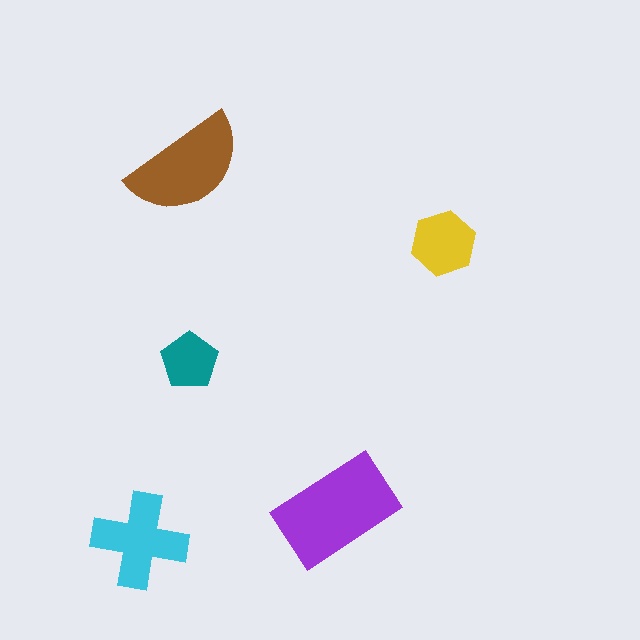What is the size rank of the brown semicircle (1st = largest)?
2nd.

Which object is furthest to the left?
The cyan cross is leftmost.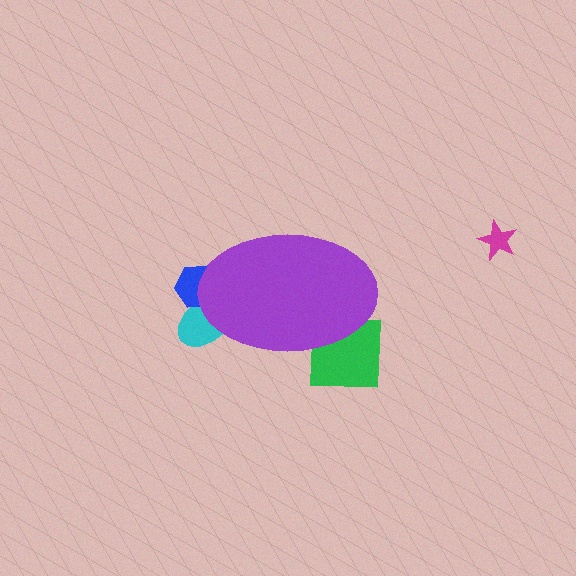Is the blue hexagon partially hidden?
Yes, the blue hexagon is partially hidden behind the purple ellipse.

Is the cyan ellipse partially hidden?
Yes, the cyan ellipse is partially hidden behind the purple ellipse.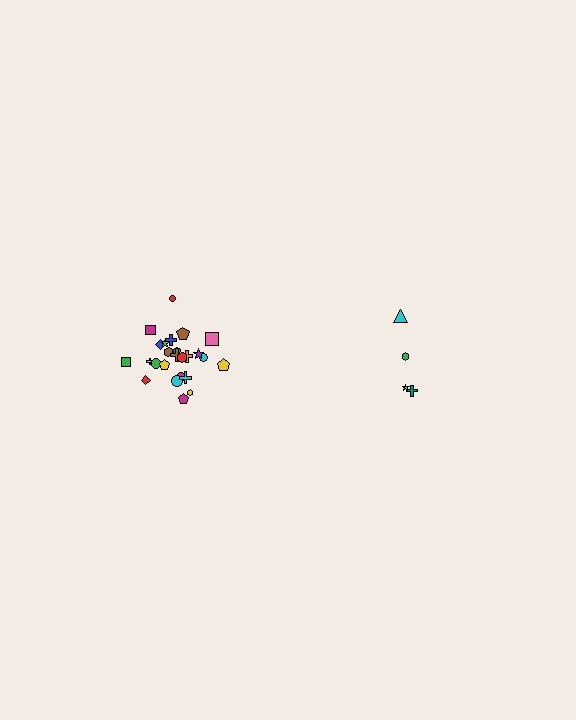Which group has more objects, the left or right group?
The left group.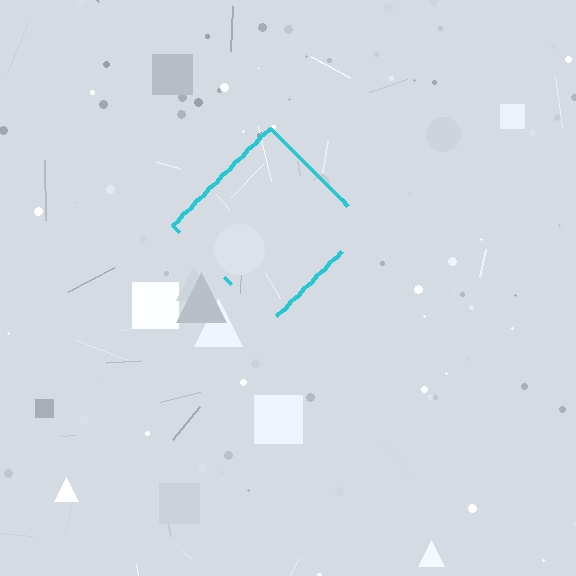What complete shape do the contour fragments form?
The contour fragments form a diamond.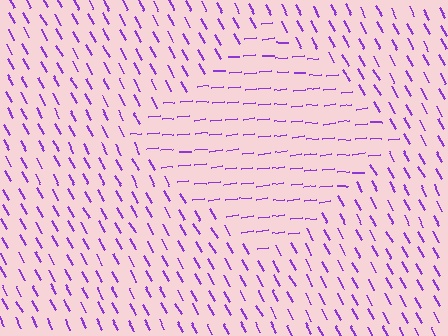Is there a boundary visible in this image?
Yes, there is a texture boundary formed by a change in line orientation.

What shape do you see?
I see a diamond.